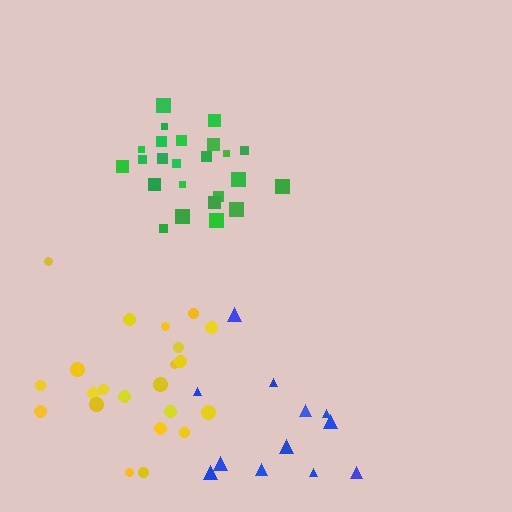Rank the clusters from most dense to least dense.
green, yellow, blue.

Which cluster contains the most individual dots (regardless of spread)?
Green (24).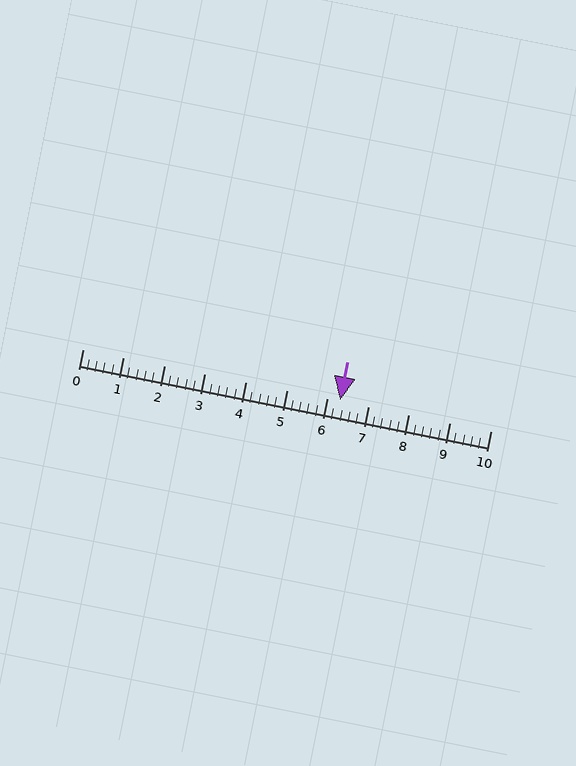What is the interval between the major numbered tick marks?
The major tick marks are spaced 1 units apart.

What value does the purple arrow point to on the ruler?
The purple arrow points to approximately 6.3.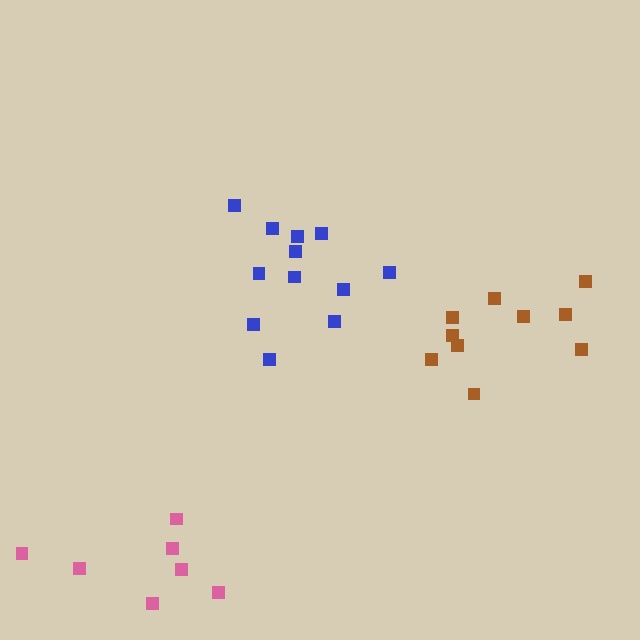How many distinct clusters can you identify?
There are 3 distinct clusters.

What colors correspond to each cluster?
The clusters are colored: pink, blue, brown.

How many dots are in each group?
Group 1: 7 dots, Group 2: 12 dots, Group 3: 10 dots (29 total).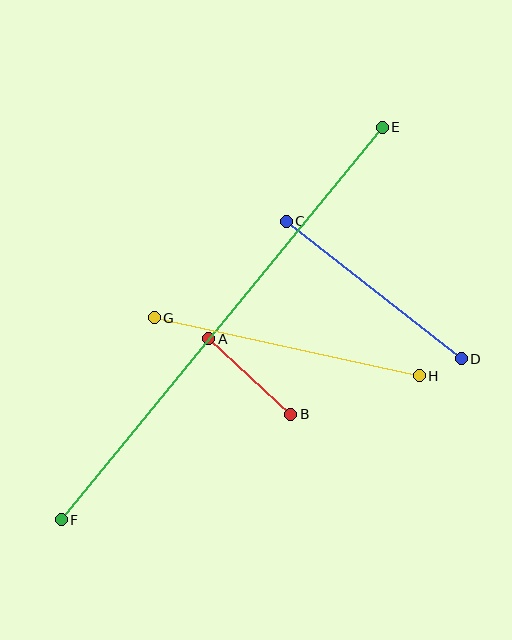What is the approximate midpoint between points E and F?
The midpoint is at approximately (222, 323) pixels.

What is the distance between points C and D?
The distance is approximately 222 pixels.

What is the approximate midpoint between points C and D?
The midpoint is at approximately (374, 290) pixels.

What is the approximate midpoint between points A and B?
The midpoint is at approximately (250, 377) pixels.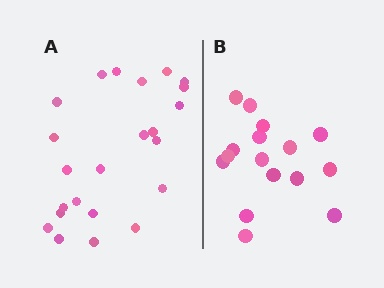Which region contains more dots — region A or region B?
Region A (the left region) has more dots.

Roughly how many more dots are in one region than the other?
Region A has roughly 8 or so more dots than region B.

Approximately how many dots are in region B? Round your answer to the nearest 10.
About 20 dots. (The exact count is 16, which rounds to 20.)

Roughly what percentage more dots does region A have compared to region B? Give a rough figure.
About 45% more.